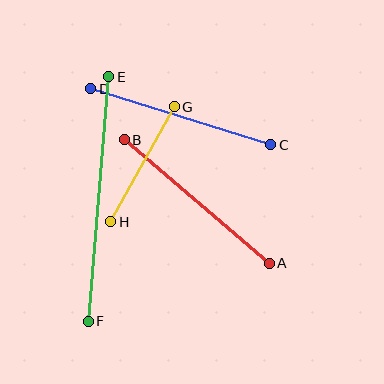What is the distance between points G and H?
The distance is approximately 131 pixels.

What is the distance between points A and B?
The distance is approximately 190 pixels.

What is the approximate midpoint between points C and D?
The midpoint is at approximately (181, 117) pixels.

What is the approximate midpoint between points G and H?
The midpoint is at approximately (143, 164) pixels.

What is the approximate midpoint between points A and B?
The midpoint is at approximately (197, 201) pixels.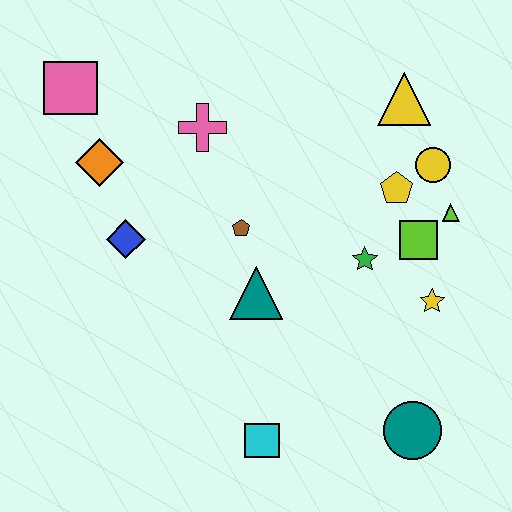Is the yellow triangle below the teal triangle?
No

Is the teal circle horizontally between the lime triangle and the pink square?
Yes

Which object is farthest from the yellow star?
The pink square is farthest from the yellow star.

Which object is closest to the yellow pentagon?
The yellow circle is closest to the yellow pentagon.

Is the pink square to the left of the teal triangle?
Yes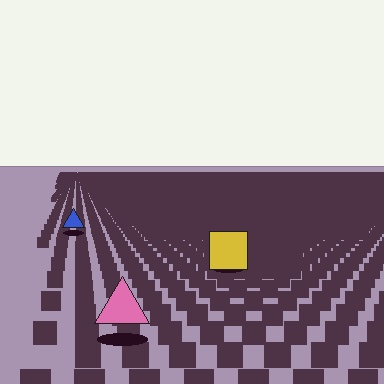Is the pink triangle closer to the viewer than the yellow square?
Yes. The pink triangle is closer — you can tell from the texture gradient: the ground texture is coarser near it.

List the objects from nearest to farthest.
From nearest to farthest: the pink triangle, the yellow square, the blue triangle.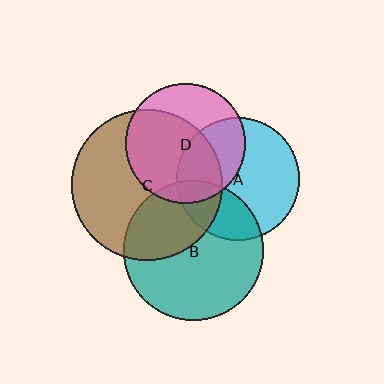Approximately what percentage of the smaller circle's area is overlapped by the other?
Approximately 25%.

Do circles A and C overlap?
Yes.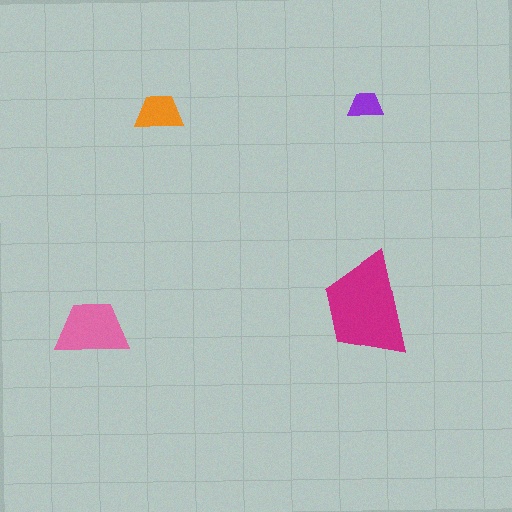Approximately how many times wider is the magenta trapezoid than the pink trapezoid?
About 1.5 times wider.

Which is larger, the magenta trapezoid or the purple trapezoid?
The magenta one.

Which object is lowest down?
The pink trapezoid is bottommost.